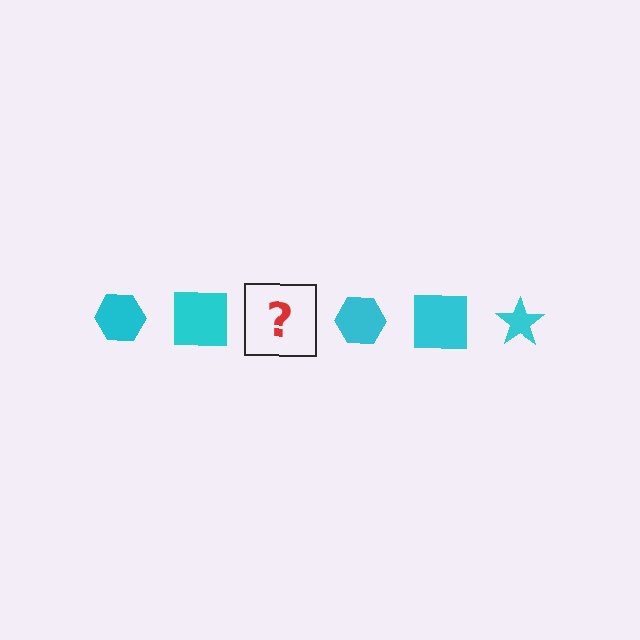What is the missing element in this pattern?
The missing element is a cyan star.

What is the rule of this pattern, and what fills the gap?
The rule is that the pattern cycles through hexagon, square, star shapes in cyan. The gap should be filled with a cyan star.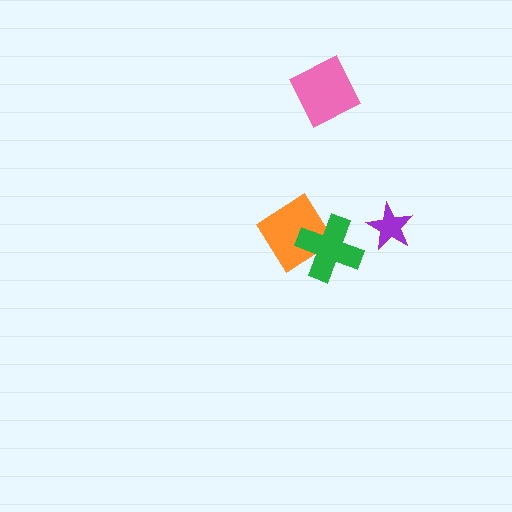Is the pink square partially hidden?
No, no other shape covers it.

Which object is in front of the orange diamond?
The green cross is in front of the orange diamond.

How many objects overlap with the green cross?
1 object overlaps with the green cross.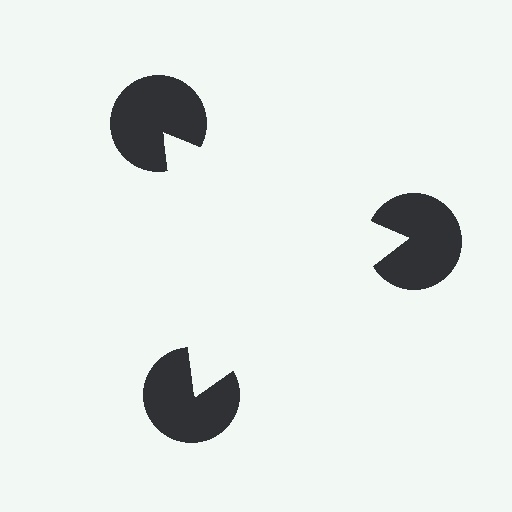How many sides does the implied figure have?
3 sides.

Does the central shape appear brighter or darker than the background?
It typically appears slightly brighter than the background, even though no actual brightness change is drawn.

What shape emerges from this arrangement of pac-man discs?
An illusory triangle — its edges are inferred from the aligned wedge cuts in the pac-man discs, not physically drawn.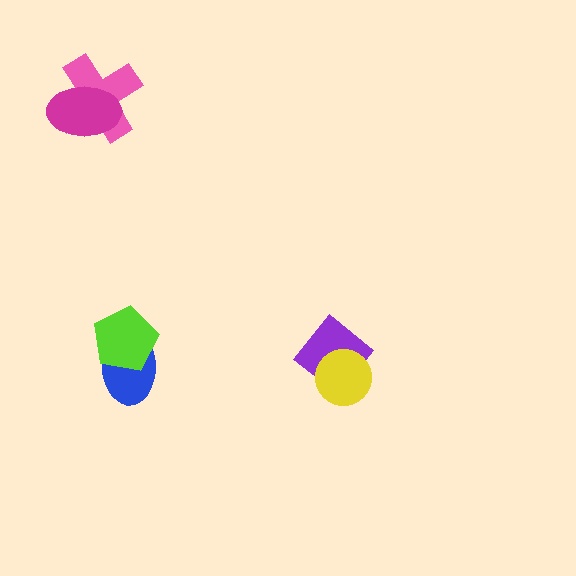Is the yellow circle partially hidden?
No, no other shape covers it.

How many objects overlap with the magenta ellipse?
1 object overlaps with the magenta ellipse.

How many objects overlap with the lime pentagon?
1 object overlaps with the lime pentagon.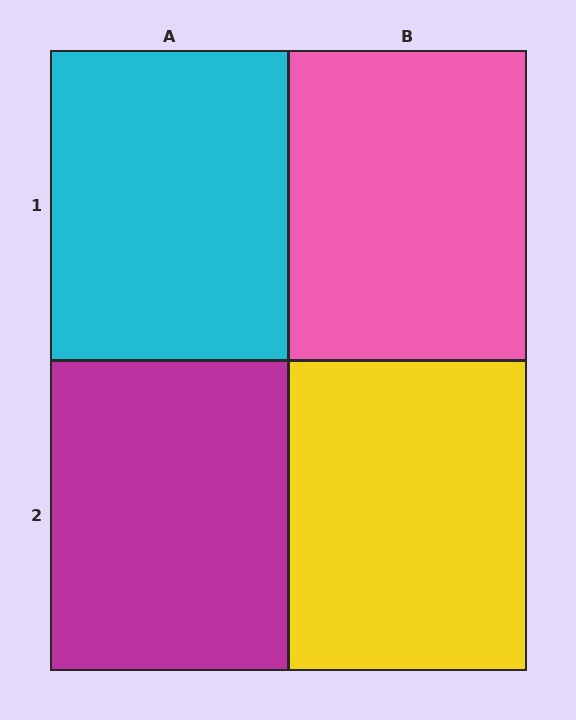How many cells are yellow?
1 cell is yellow.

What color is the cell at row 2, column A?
Magenta.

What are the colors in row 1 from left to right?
Cyan, pink.